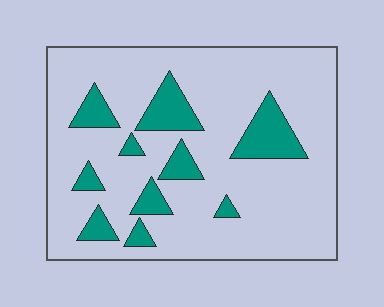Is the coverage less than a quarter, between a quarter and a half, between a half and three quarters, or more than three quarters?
Less than a quarter.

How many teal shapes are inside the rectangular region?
10.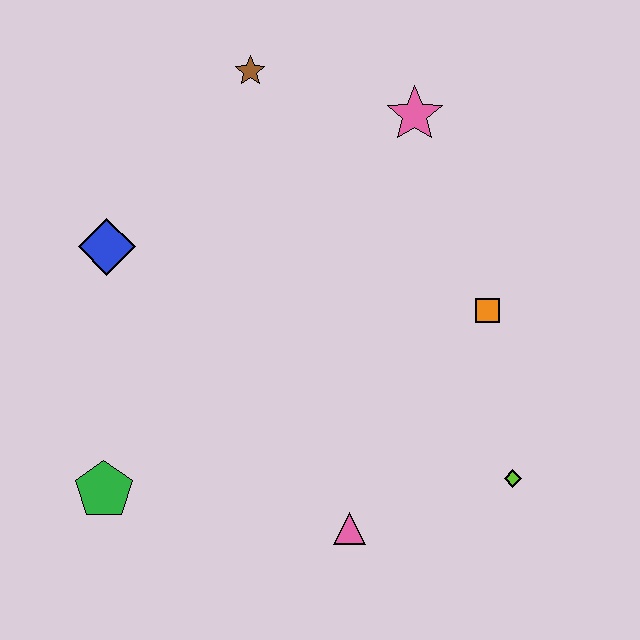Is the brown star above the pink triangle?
Yes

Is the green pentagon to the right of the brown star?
No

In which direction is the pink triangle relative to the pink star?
The pink triangle is below the pink star.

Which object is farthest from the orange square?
The green pentagon is farthest from the orange square.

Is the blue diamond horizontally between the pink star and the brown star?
No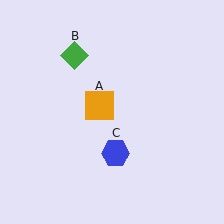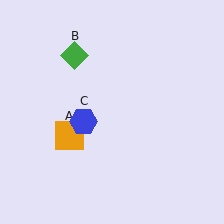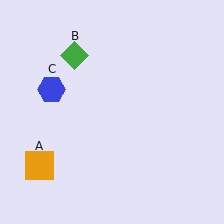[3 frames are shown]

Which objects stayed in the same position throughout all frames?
Green diamond (object B) remained stationary.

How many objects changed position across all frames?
2 objects changed position: orange square (object A), blue hexagon (object C).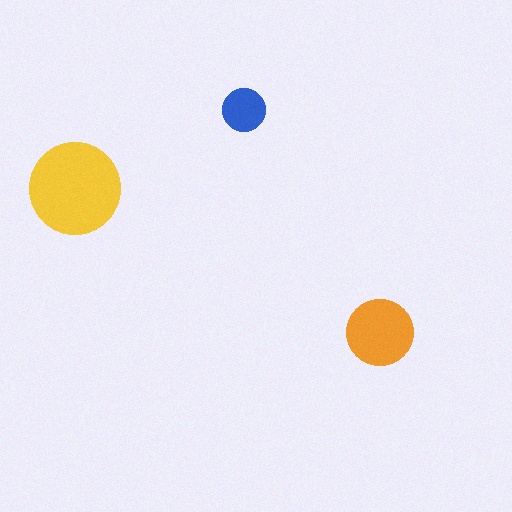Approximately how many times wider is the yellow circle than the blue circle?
About 2 times wider.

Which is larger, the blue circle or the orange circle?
The orange one.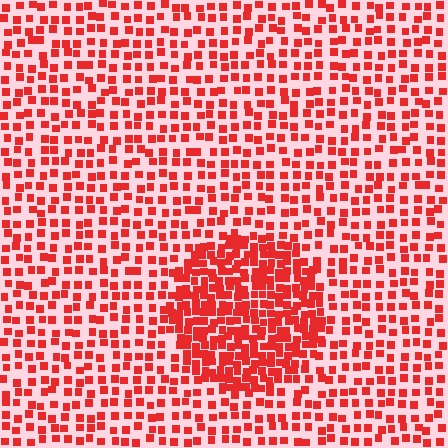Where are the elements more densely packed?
The elements are more densely packed inside the circle boundary.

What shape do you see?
I see a circle.